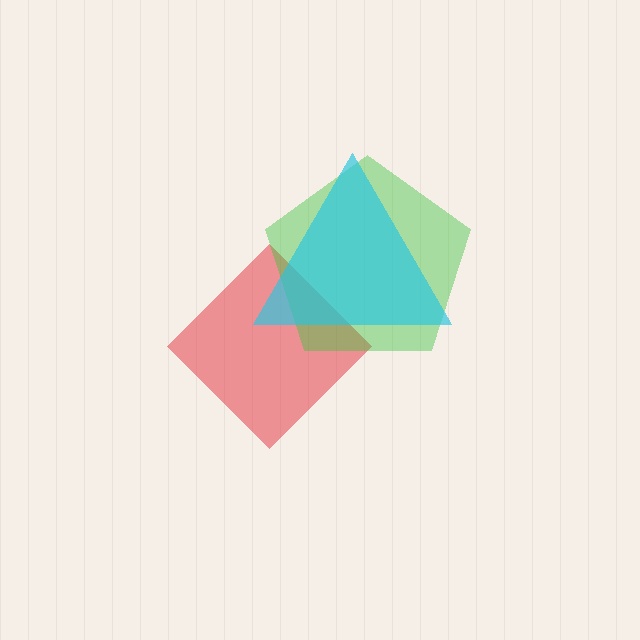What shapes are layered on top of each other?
The layered shapes are: a red diamond, a green pentagon, a cyan triangle.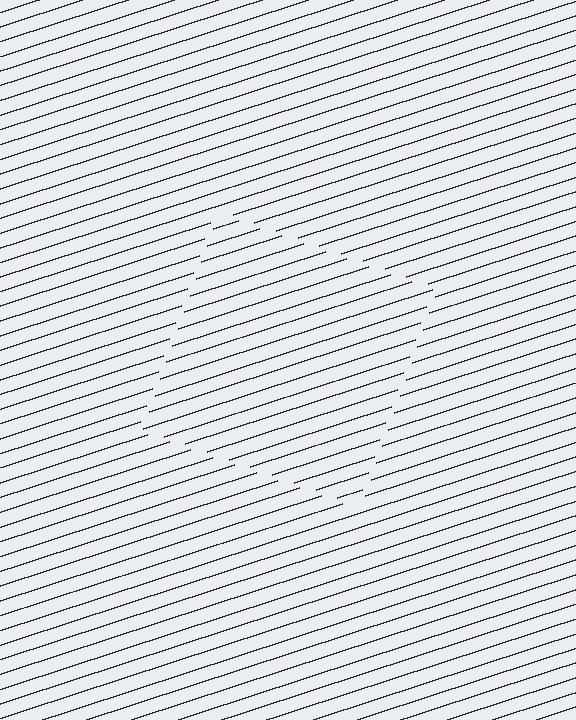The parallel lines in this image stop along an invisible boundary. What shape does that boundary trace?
An illusory square. The interior of the shape contains the same grating, shifted by half a period — the contour is defined by the phase discontinuity where line-ends from the inner and outer gratings abut.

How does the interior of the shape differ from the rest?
The interior of the shape contains the same grating, shifted by half a period — the contour is defined by the phase discontinuity where line-ends from the inner and outer gratings abut.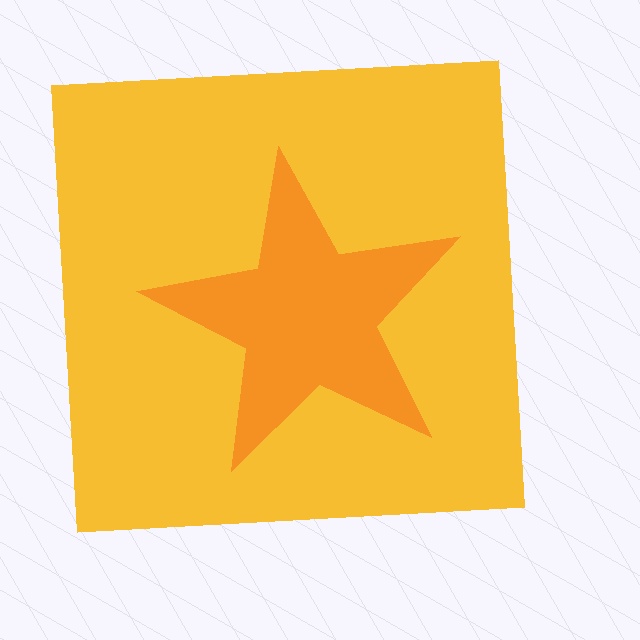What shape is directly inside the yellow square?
The orange star.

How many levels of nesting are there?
2.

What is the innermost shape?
The orange star.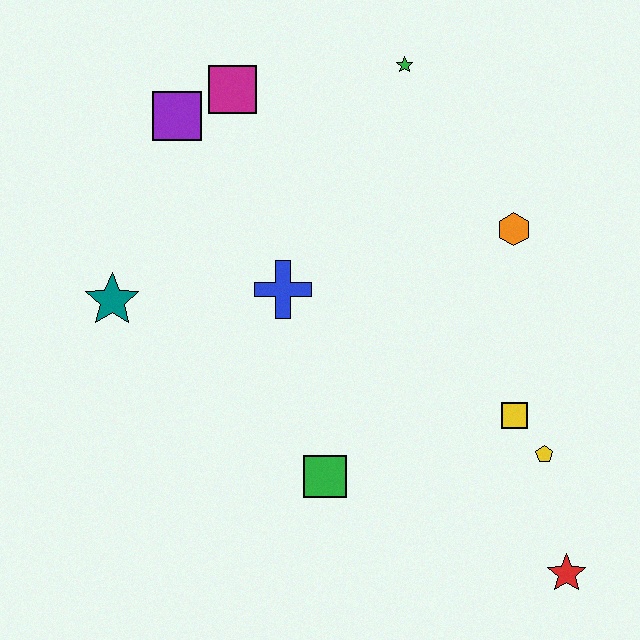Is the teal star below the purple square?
Yes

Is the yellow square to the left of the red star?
Yes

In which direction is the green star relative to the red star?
The green star is above the red star.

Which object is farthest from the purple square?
The red star is farthest from the purple square.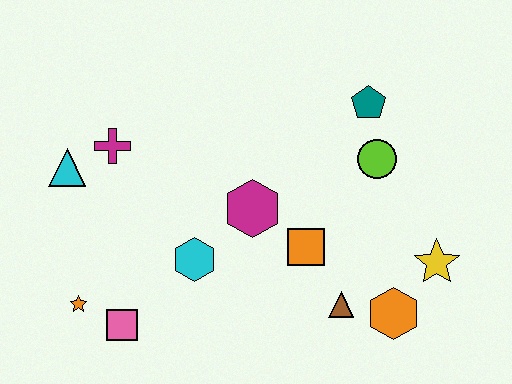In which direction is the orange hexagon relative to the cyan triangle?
The orange hexagon is to the right of the cyan triangle.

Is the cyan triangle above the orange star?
Yes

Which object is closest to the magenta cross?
The cyan triangle is closest to the magenta cross.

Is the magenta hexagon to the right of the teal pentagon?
No